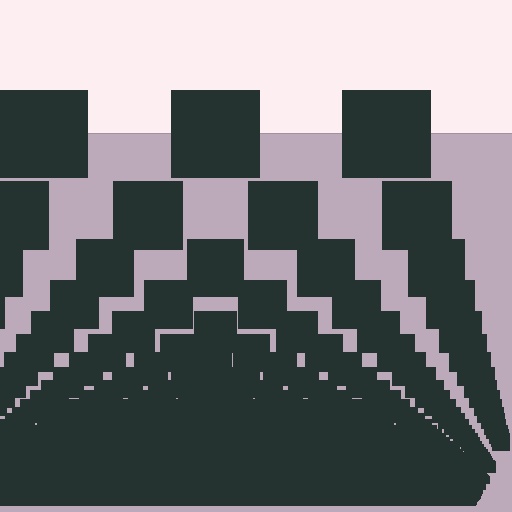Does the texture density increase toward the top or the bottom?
Density increases toward the bottom.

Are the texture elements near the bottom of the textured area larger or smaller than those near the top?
Smaller. The gradient is inverted — elements near the bottom are smaller and denser.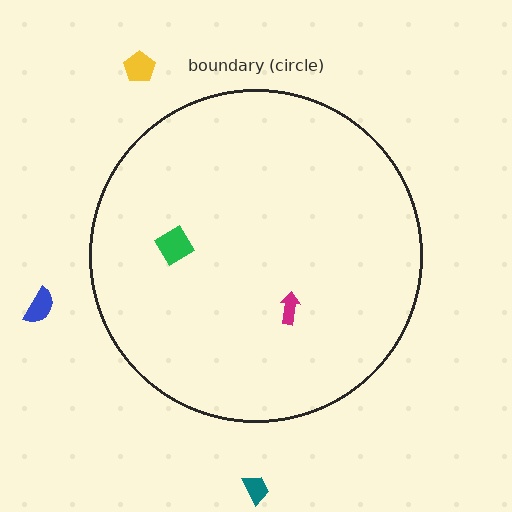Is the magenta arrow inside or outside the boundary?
Inside.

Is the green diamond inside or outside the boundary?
Inside.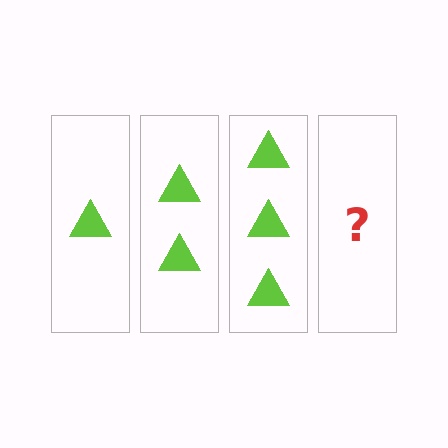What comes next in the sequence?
The next element should be 4 triangles.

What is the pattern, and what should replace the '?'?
The pattern is that each step adds one more triangle. The '?' should be 4 triangles.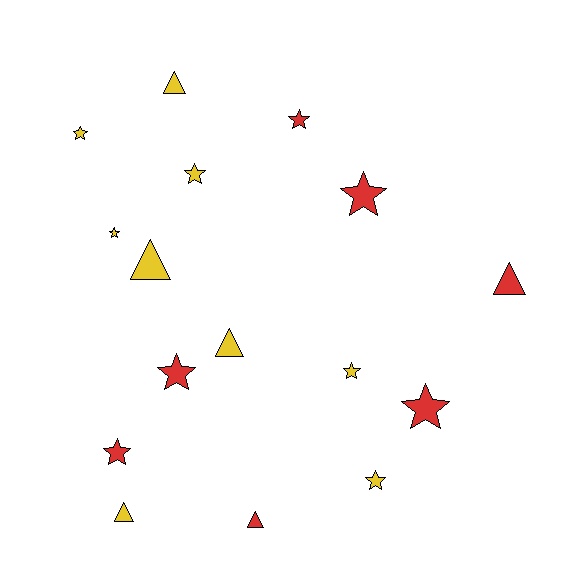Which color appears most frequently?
Yellow, with 9 objects.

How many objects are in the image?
There are 16 objects.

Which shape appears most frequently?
Star, with 10 objects.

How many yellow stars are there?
There are 5 yellow stars.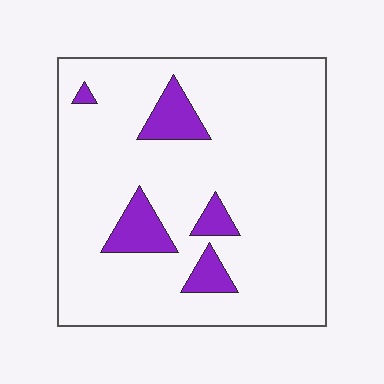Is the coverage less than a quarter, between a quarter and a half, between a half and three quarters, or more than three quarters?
Less than a quarter.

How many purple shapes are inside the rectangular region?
5.